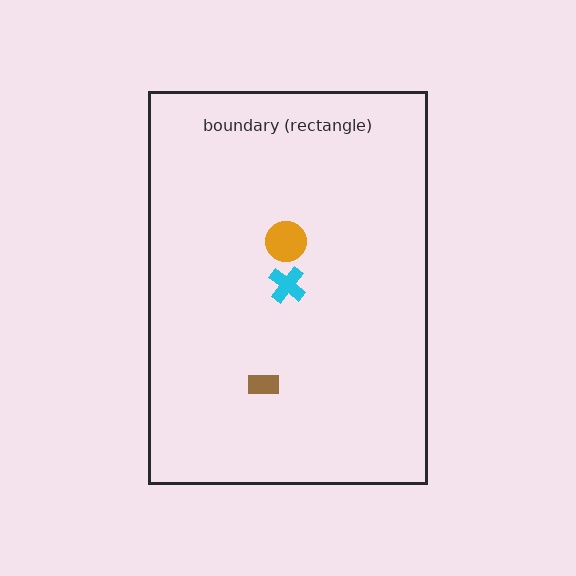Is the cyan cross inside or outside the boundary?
Inside.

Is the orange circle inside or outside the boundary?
Inside.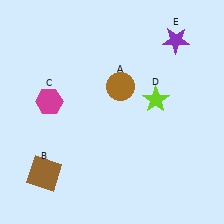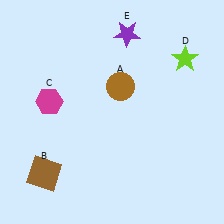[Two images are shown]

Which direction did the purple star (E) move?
The purple star (E) moved left.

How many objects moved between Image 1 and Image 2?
2 objects moved between the two images.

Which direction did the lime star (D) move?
The lime star (D) moved up.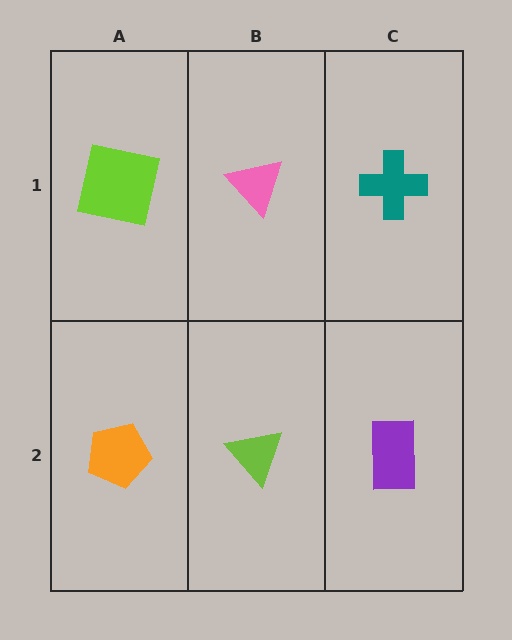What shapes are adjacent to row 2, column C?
A teal cross (row 1, column C), a lime triangle (row 2, column B).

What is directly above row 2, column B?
A pink triangle.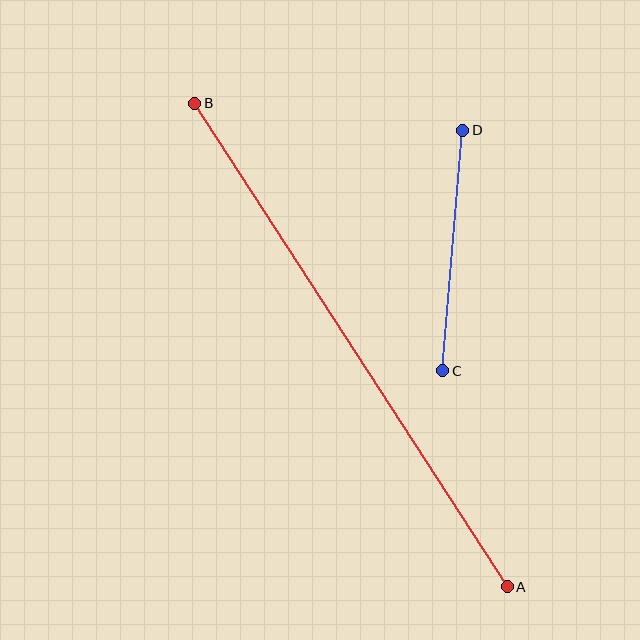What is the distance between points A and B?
The distance is approximately 575 pixels.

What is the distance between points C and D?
The distance is approximately 242 pixels.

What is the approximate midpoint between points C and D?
The midpoint is at approximately (453, 251) pixels.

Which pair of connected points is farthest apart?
Points A and B are farthest apart.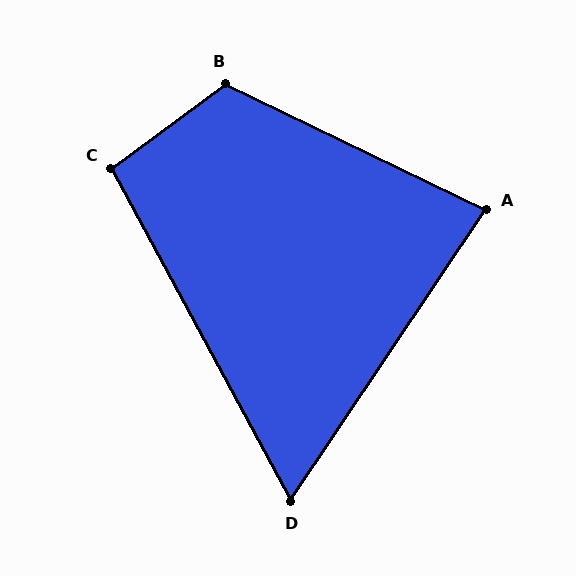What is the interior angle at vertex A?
Approximately 82 degrees (acute).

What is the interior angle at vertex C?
Approximately 98 degrees (obtuse).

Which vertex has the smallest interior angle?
D, at approximately 62 degrees.